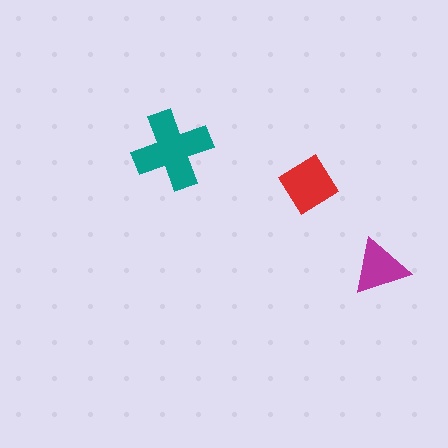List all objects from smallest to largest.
The magenta triangle, the red diamond, the teal cross.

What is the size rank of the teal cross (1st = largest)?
1st.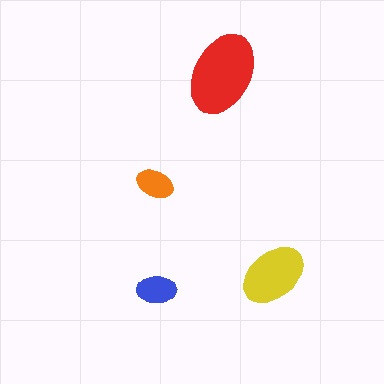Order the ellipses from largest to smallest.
the red one, the yellow one, the blue one, the orange one.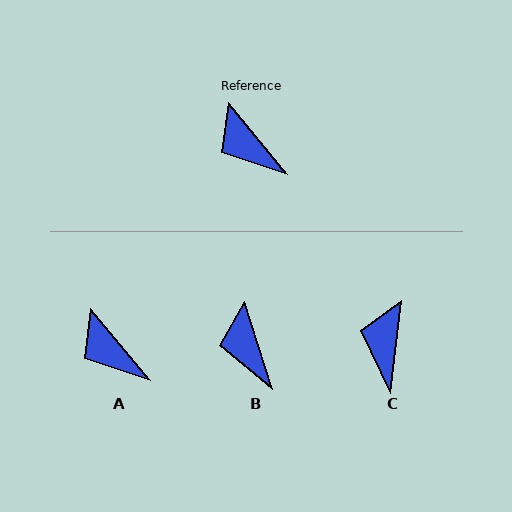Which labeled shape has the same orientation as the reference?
A.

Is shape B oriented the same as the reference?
No, it is off by about 21 degrees.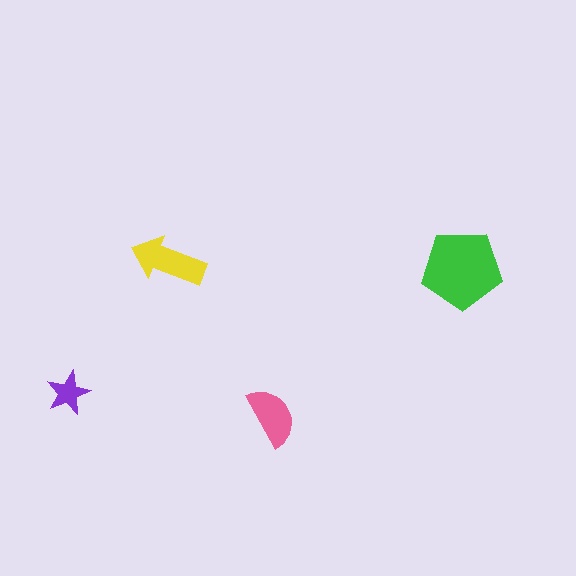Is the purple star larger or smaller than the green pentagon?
Smaller.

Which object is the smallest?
The purple star.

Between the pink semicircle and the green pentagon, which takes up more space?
The green pentagon.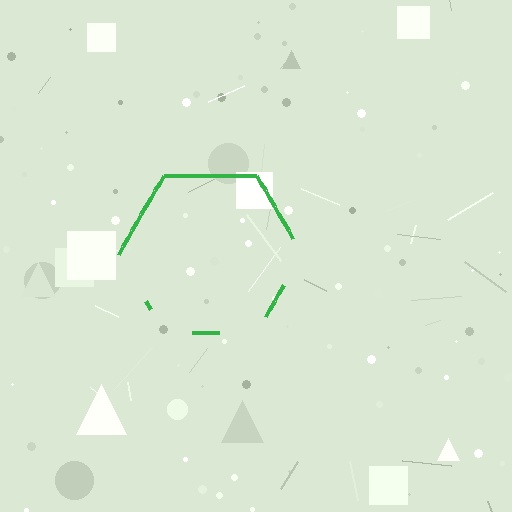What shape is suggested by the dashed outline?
The dashed outline suggests a hexagon.